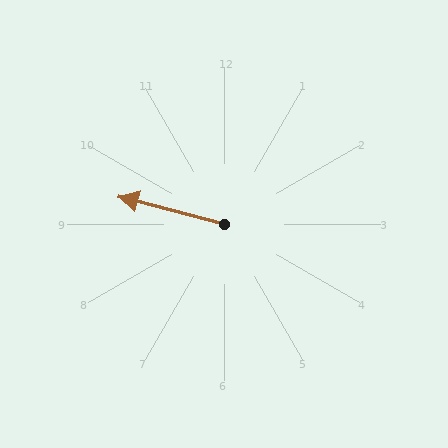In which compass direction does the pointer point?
West.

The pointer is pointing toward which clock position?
Roughly 9 o'clock.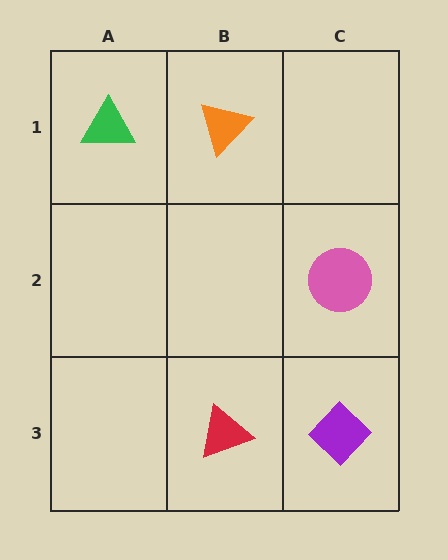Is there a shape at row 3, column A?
No, that cell is empty.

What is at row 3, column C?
A purple diamond.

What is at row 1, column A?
A green triangle.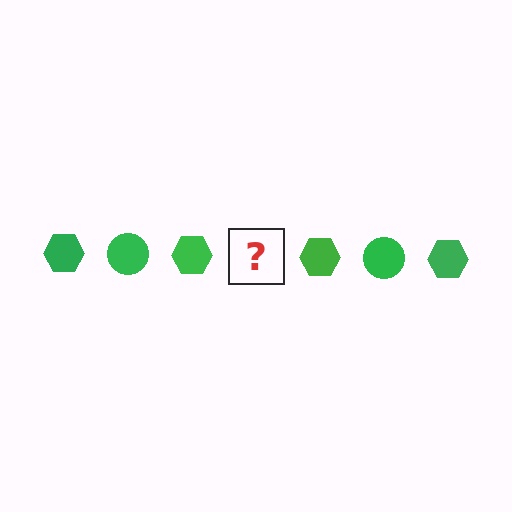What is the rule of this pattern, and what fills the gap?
The rule is that the pattern cycles through hexagon, circle shapes in green. The gap should be filled with a green circle.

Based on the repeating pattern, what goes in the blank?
The blank should be a green circle.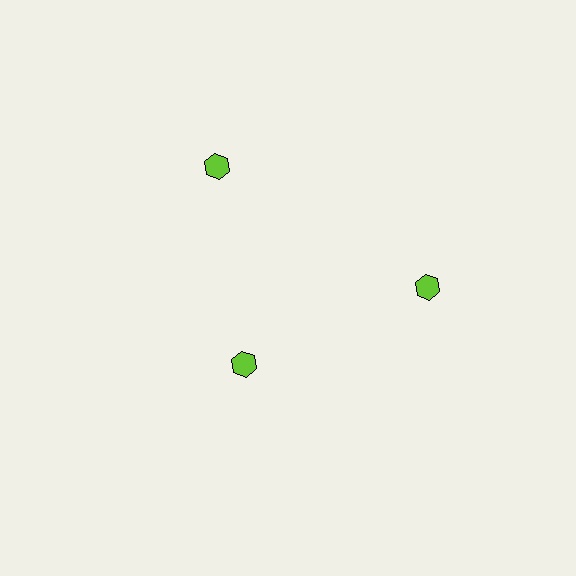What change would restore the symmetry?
The symmetry would be restored by moving it outward, back onto the ring so that all 3 hexagons sit at equal angles and equal distance from the center.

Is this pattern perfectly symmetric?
No. The 3 lime hexagons are arranged in a ring, but one element near the 7 o'clock position is pulled inward toward the center, breaking the 3-fold rotational symmetry.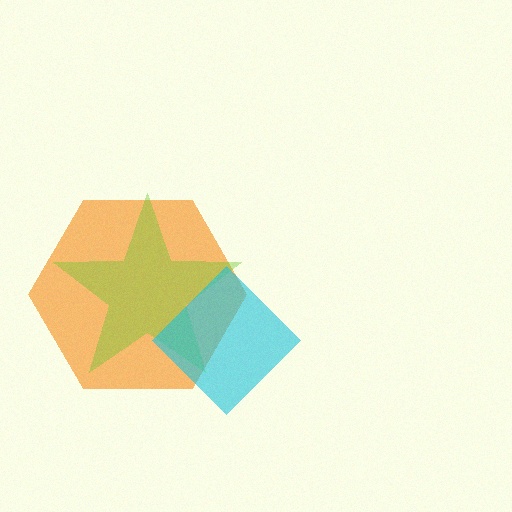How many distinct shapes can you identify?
There are 3 distinct shapes: an orange hexagon, a lime star, a cyan diamond.